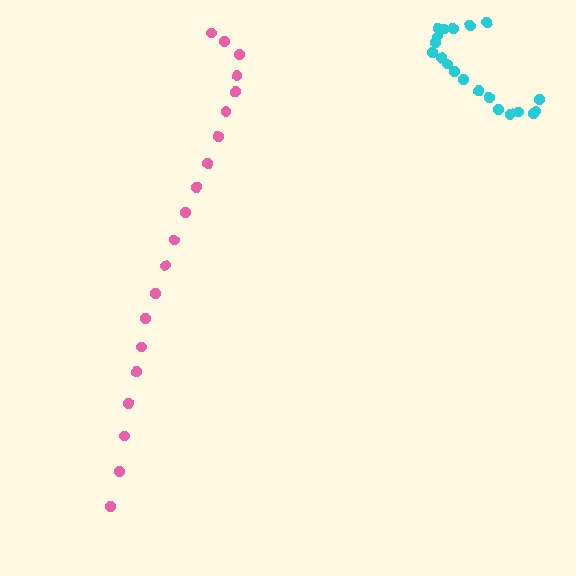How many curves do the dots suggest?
There are 2 distinct paths.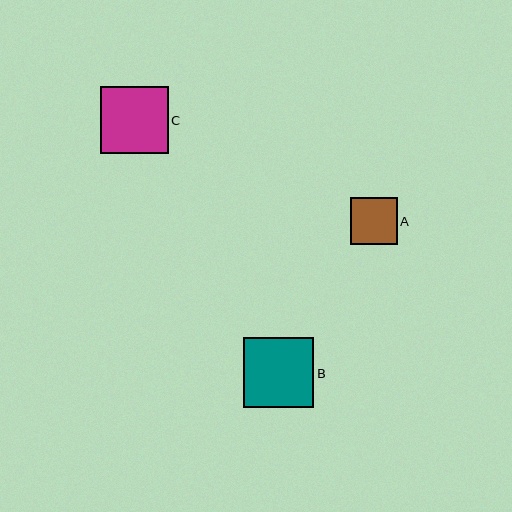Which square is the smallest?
Square A is the smallest with a size of approximately 47 pixels.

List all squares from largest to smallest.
From largest to smallest: B, C, A.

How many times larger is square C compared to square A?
Square C is approximately 1.4 times the size of square A.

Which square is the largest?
Square B is the largest with a size of approximately 70 pixels.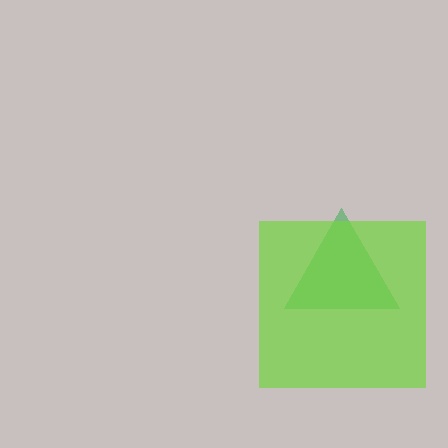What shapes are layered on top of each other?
The layered shapes are: a green triangle, a lime square.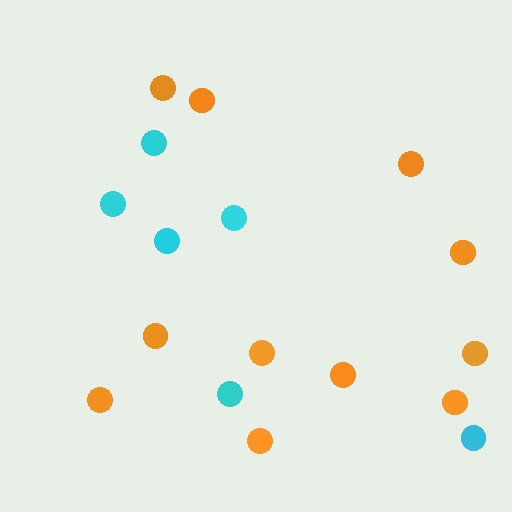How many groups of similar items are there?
There are 2 groups: one group of cyan circles (6) and one group of orange circles (11).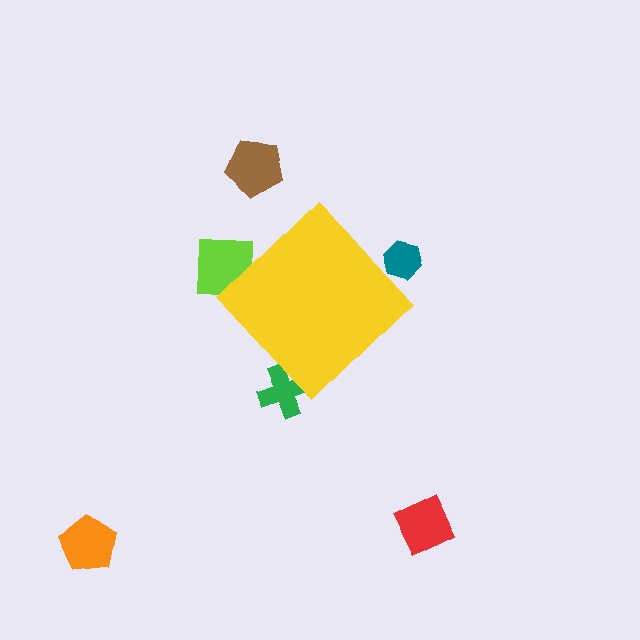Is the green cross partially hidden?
Yes, the green cross is partially hidden behind the yellow diamond.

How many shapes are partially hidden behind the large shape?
3 shapes are partially hidden.